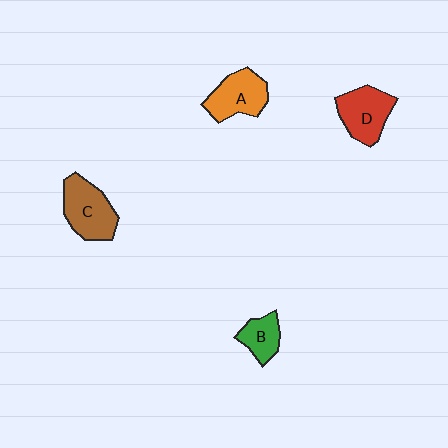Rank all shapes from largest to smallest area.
From largest to smallest: C (brown), D (red), A (orange), B (green).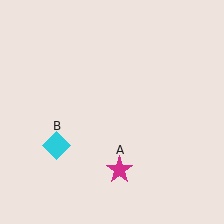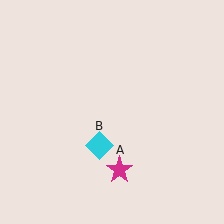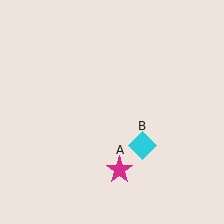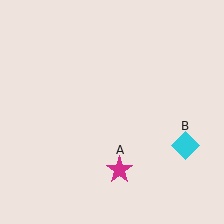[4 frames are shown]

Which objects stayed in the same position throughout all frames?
Magenta star (object A) remained stationary.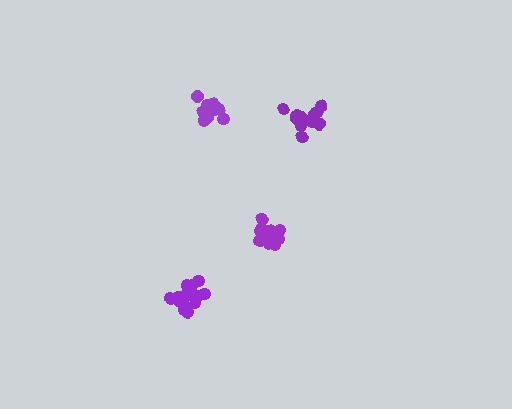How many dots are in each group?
Group 1: 14 dots, Group 2: 18 dots, Group 3: 14 dots, Group 4: 13 dots (59 total).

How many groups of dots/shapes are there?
There are 4 groups.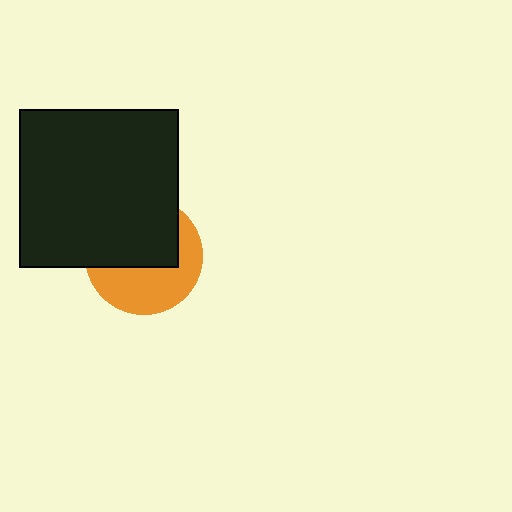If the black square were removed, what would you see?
You would see the complete orange circle.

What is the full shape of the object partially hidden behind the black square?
The partially hidden object is an orange circle.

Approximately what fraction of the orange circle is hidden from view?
Roughly 53% of the orange circle is hidden behind the black square.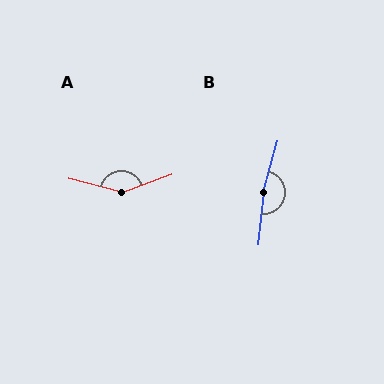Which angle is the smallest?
A, at approximately 145 degrees.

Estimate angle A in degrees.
Approximately 145 degrees.